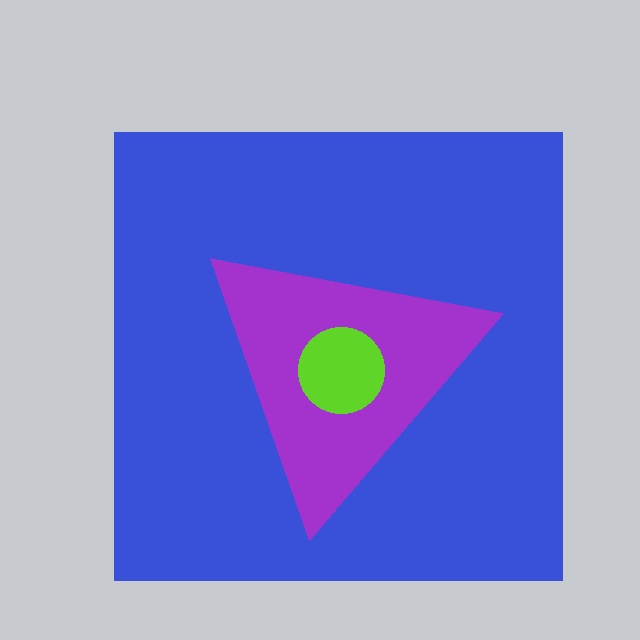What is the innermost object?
The lime circle.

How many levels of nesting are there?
3.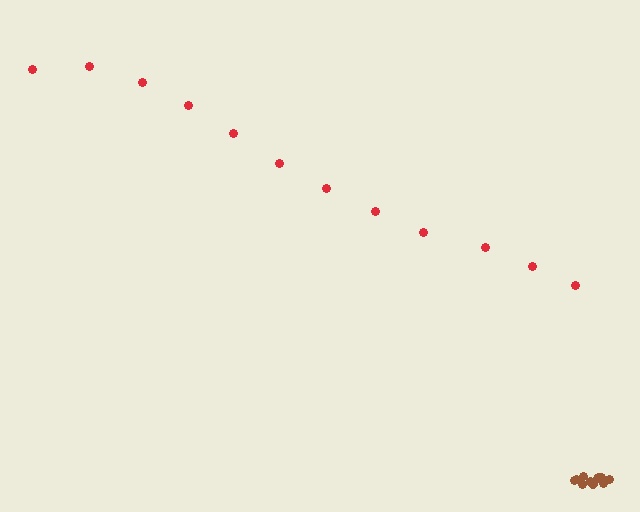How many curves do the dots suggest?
There are 2 distinct paths.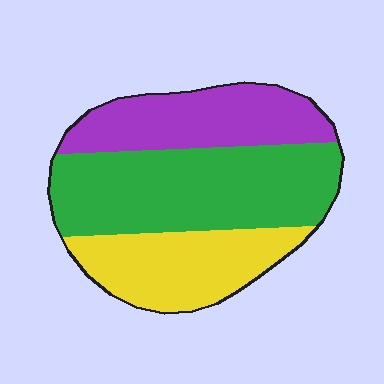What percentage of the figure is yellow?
Yellow takes up about one quarter (1/4) of the figure.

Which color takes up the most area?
Green, at roughly 45%.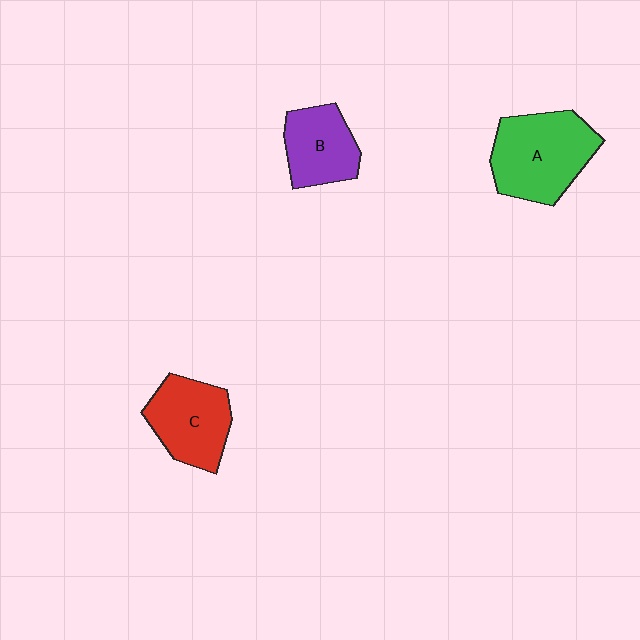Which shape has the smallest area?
Shape B (purple).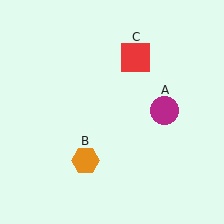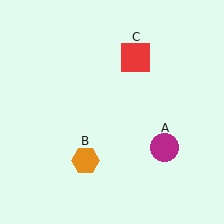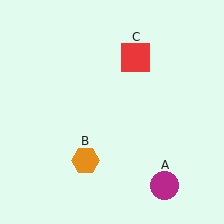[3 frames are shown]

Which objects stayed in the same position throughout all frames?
Orange hexagon (object B) and red square (object C) remained stationary.